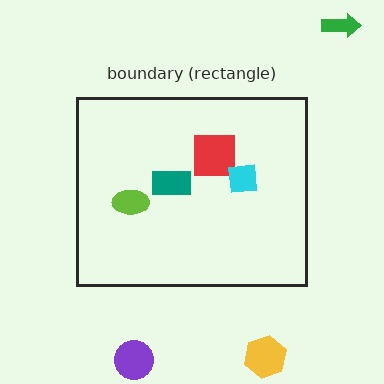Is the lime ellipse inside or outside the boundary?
Inside.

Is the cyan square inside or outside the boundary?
Inside.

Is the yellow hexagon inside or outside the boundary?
Outside.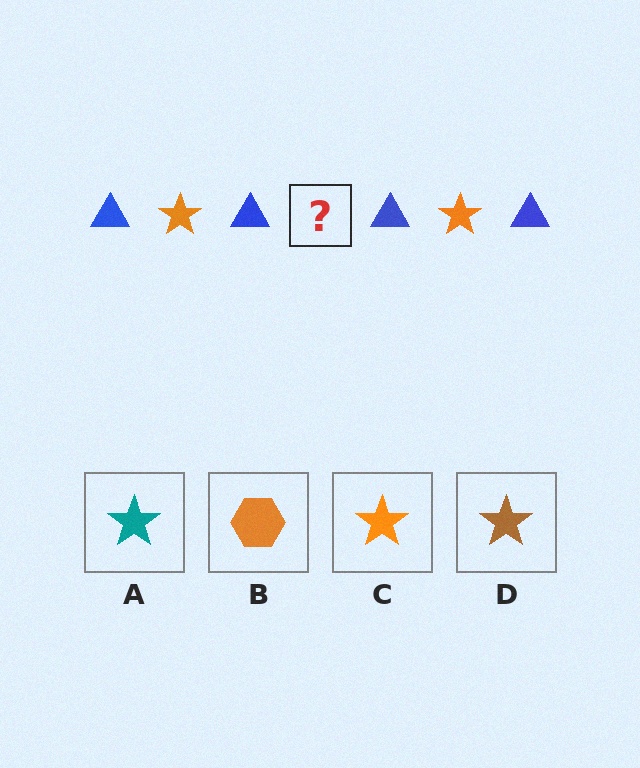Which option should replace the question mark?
Option C.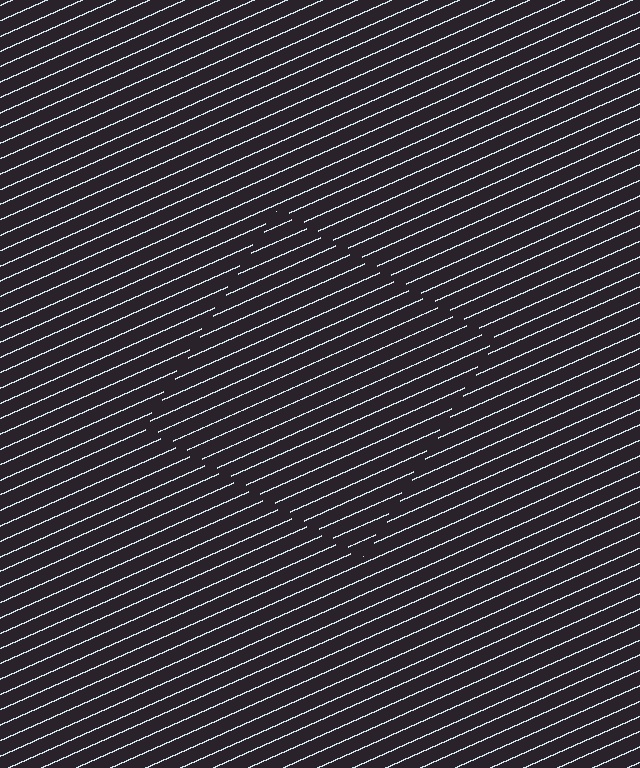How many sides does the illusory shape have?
4 sides — the line-ends trace a square.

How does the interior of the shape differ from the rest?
The interior of the shape contains the same grating, shifted by half a period — the contour is defined by the phase discontinuity where line-ends from the inner and outer gratings abut.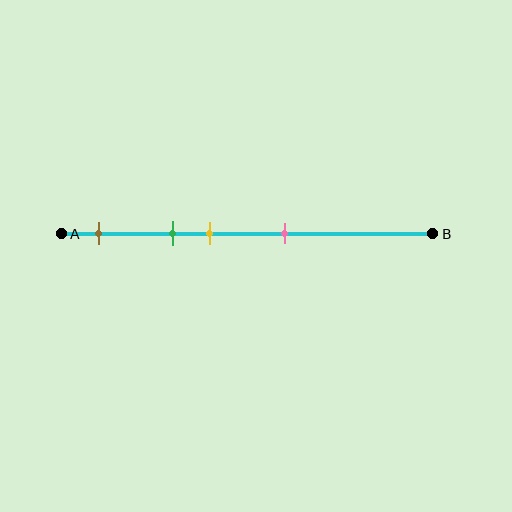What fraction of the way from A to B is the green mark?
The green mark is approximately 30% (0.3) of the way from A to B.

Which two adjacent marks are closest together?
The green and yellow marks are the closest adjacent pair.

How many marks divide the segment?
There are 4 marks dividing the segment.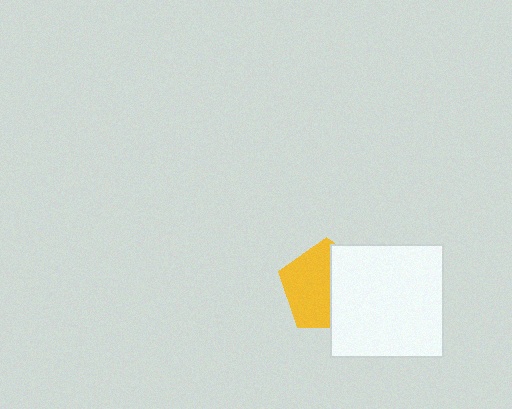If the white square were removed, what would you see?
You would see the complete yellow pentagon.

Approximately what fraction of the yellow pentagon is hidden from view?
Roughly 46% of the yellow pentagon is hidden behind the white square.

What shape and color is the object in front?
The object in front is a white square.